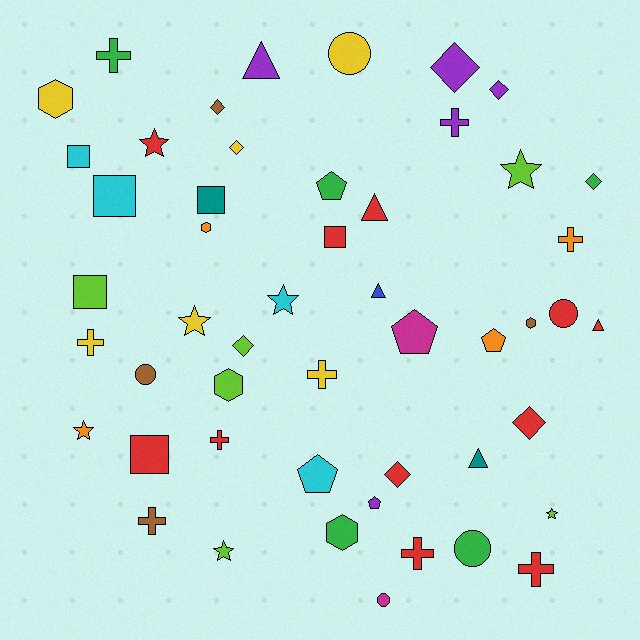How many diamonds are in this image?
There are 8 diamonds.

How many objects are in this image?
There are 50 objects.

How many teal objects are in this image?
There are 2 teal objects.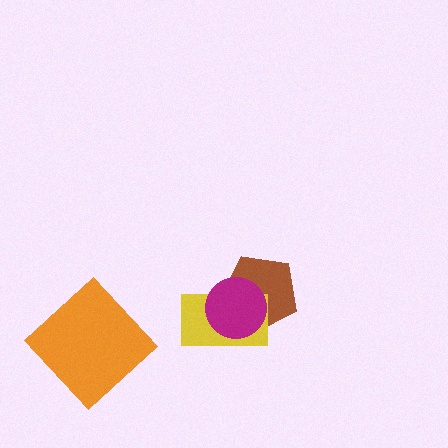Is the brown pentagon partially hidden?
Yes, it is partially covered by another shape.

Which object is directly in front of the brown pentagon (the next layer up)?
The yellow rectangle is directly in front of the brown pentagon.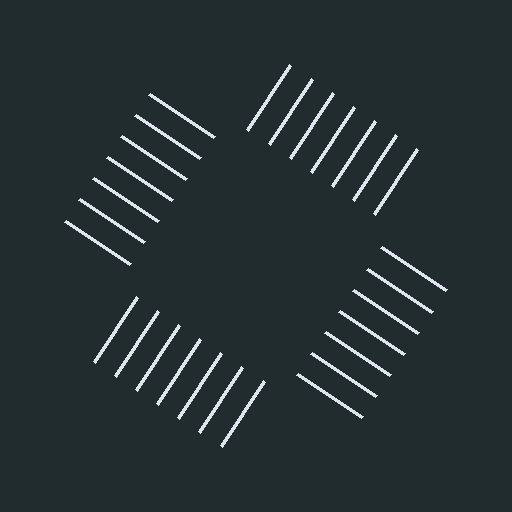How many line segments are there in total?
28 — 7 along each of the 4 edges.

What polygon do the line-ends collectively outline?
An illusory square — the line segments terminate on its edges but no continuous stroke is drawn.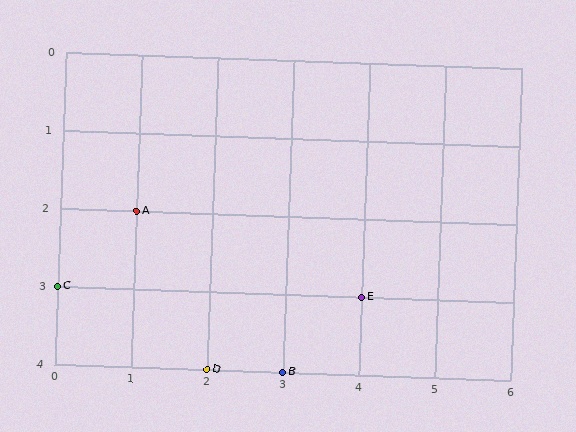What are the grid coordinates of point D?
Point D is at grid coordinates (2, 4).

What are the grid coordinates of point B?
Point B is at grid coordinates (3, 4).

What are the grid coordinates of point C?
Point C is at grid coordinates (0, 3).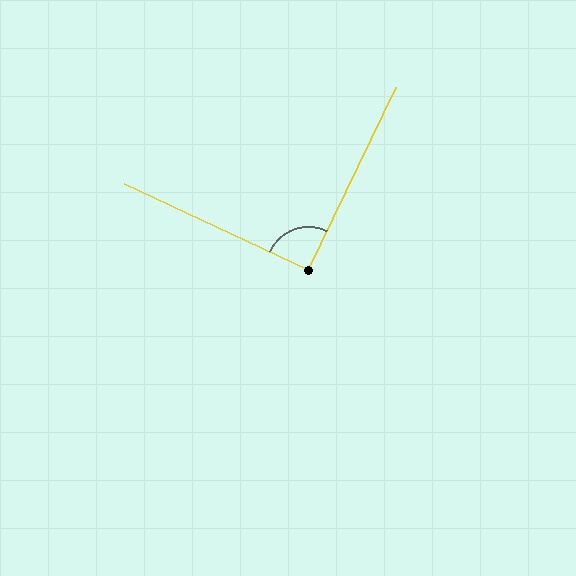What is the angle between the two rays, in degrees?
Approximately 91 degrees.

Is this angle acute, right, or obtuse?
It is approximately a right angle.